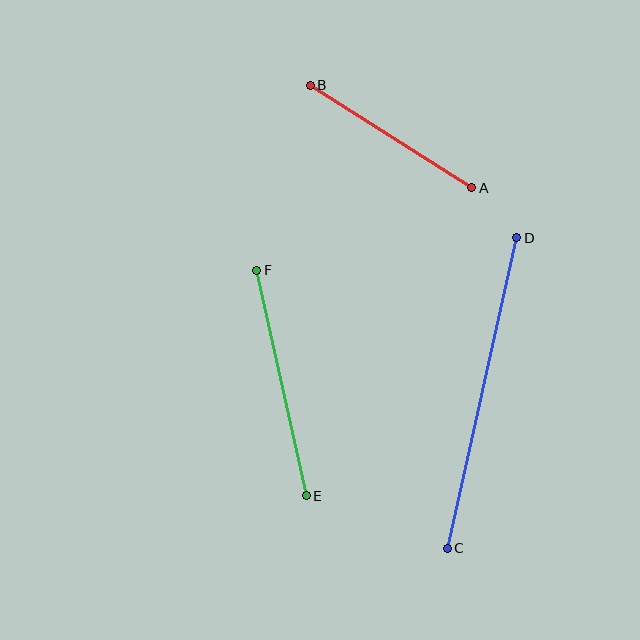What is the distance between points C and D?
The distance is approximately 318 pixels.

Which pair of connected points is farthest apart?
Points C and D are farthest apart.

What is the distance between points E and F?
The distance is approximately 231 pixels.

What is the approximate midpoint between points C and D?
The midpoint is at approximately (482, 393) pixels.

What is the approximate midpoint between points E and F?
The midpoint is at approximately (281, 383) pixels.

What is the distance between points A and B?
The distance is approximately 191 pixels.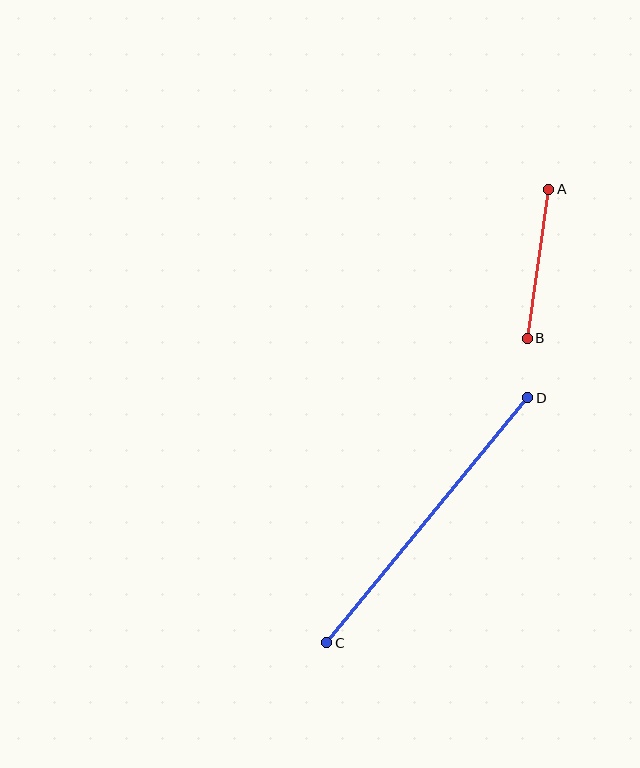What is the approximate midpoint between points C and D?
The midpoint is at approximately (427, 520) pixels.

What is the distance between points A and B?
The distance is approximately 150 pixels.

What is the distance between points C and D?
The distance is approximately 317 pixels.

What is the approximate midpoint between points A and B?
The midpoint is at approximately (538, 264) pixels.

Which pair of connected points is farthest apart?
Points C and D are farthest apart.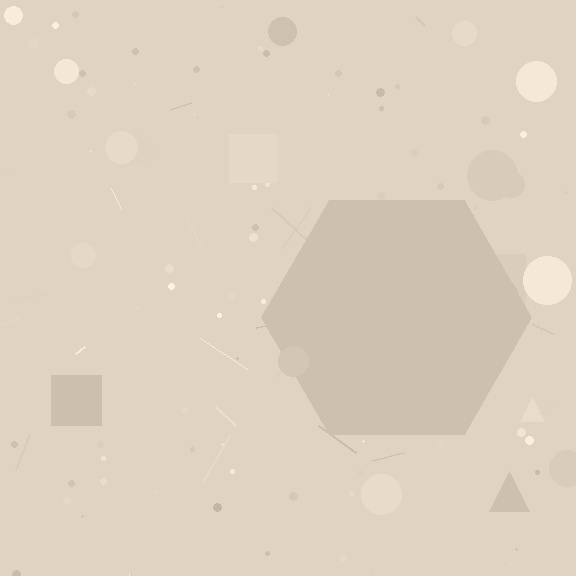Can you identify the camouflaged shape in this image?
The camouflaged shape is a hexagon.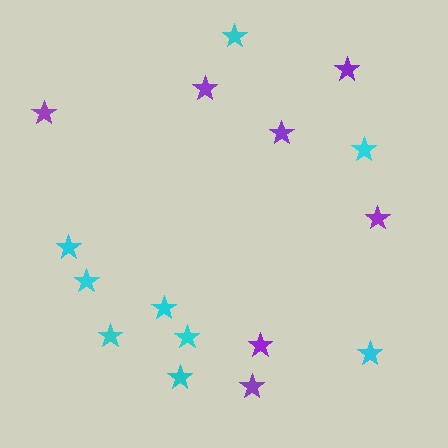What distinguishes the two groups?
There are 2 groups: one group of purple stars (7) and one group of cyan stars (9).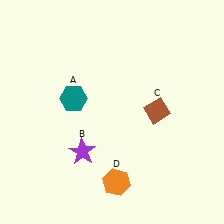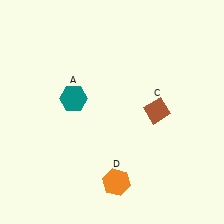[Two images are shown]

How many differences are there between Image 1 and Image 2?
There is 1 difference between the two images.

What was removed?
The purple star (B) was removed in Image 2.